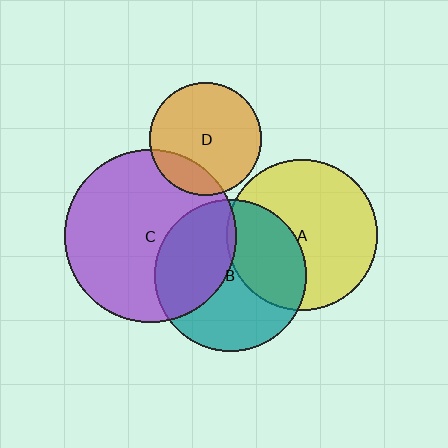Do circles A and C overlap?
Yes.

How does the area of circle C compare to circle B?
Approximately 1.3 times.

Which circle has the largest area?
Circle C (purple).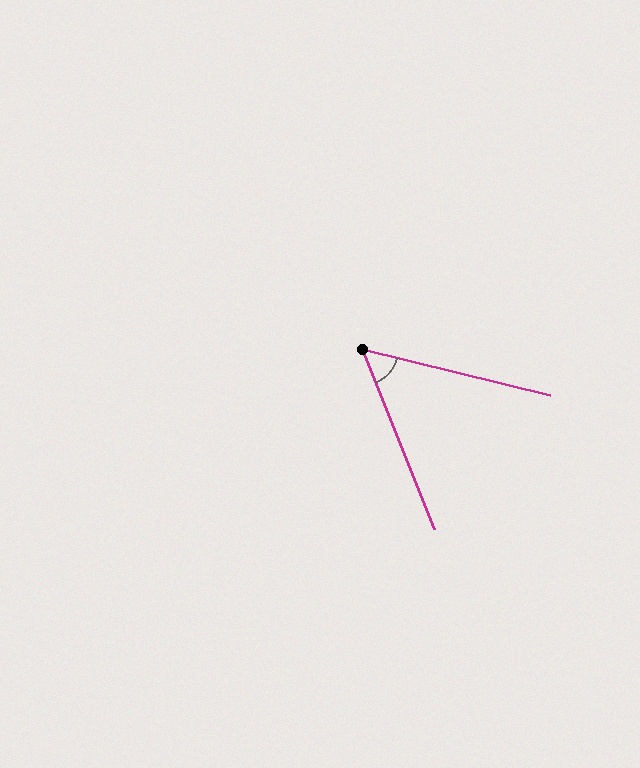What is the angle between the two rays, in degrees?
Approximately 55 degrees.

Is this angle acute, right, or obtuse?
It is acute.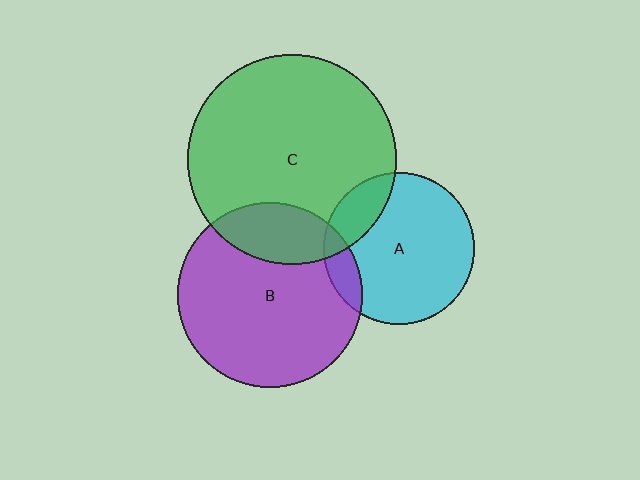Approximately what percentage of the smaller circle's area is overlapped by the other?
Approximately 20%.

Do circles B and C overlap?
Yes.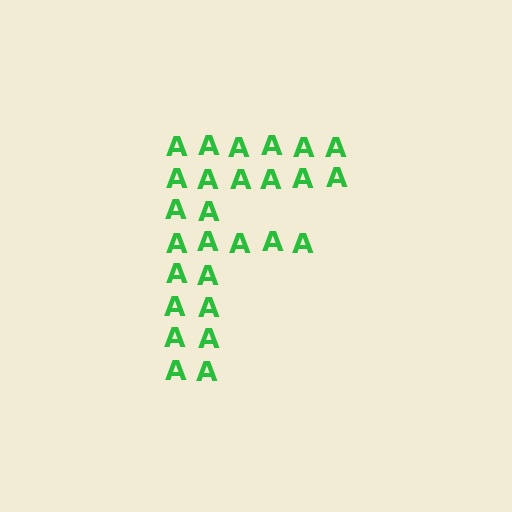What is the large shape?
The large shape is the letter F.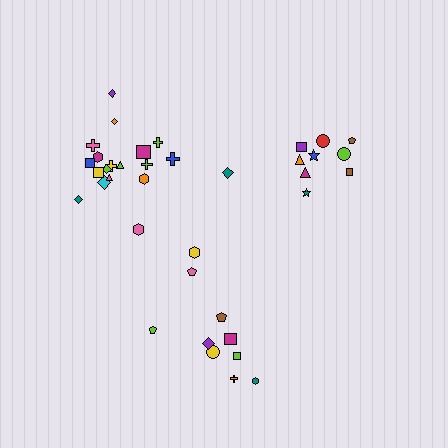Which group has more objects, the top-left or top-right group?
The top-left group.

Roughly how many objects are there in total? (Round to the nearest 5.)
Roughly 40 objects in total.